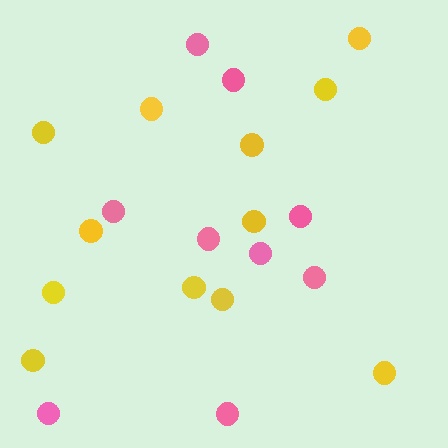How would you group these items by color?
There are 2 groups: one group of yellow circles (12) and one group of pink circles (9).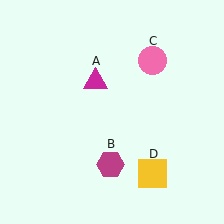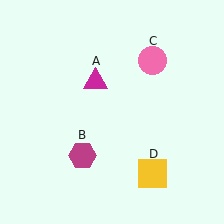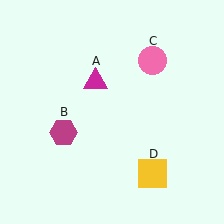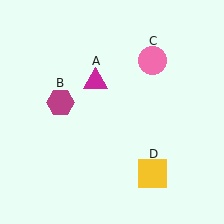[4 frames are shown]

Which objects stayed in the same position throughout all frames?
Magenta triangle (object A) and pink circle (object C) and yellow square (object D) remained stationary.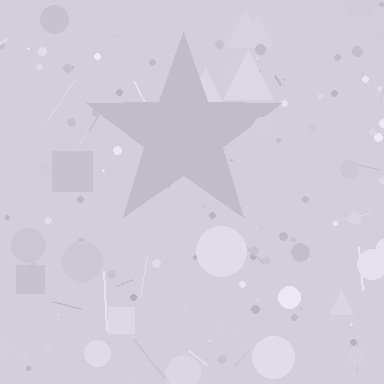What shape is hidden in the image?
A star is hidden in the image.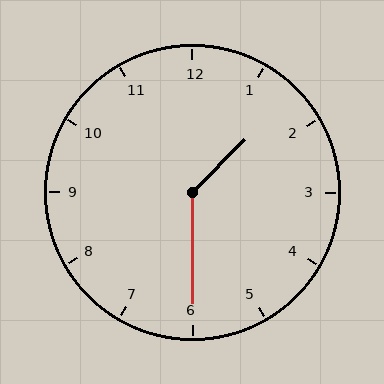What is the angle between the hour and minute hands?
Approximately 135 degrees.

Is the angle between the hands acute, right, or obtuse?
It is obtuse.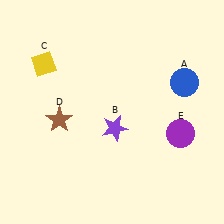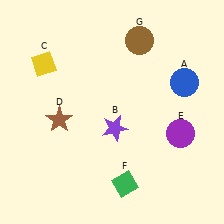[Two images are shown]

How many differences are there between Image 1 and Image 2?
There are 2 differences between the two images.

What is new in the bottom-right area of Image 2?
A green diamond (F) was added in the bottom-right area of Image 2.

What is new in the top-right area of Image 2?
A brown circle (G) was added in the top-right area of Image 2.